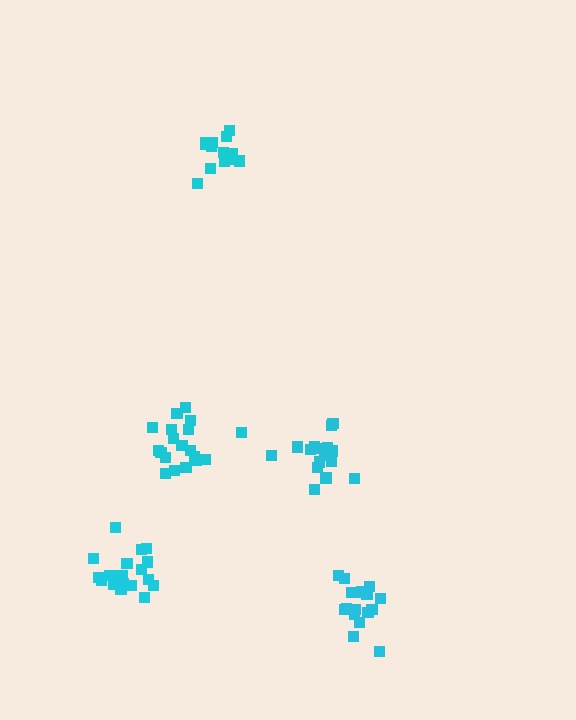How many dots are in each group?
Group 1: 17 dots, Group 2: 20 dots, Group 3: 15 dots, Group 4: 19 dots, Group 5: 17 dots (88 total).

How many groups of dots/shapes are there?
There are 5 groups.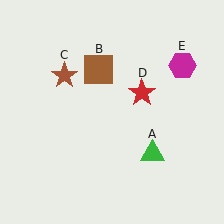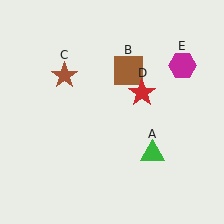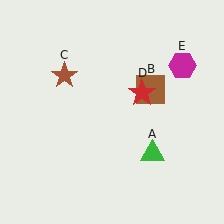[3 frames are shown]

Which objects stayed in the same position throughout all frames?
Green triangle (object A) and brown star (object C) and red star (object D) and magenta hexagon (object E) remained stationary.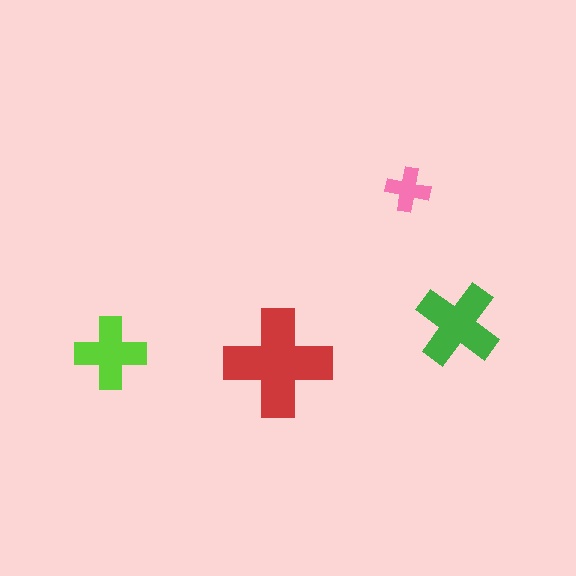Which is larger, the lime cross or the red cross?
The red one.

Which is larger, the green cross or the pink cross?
The green one.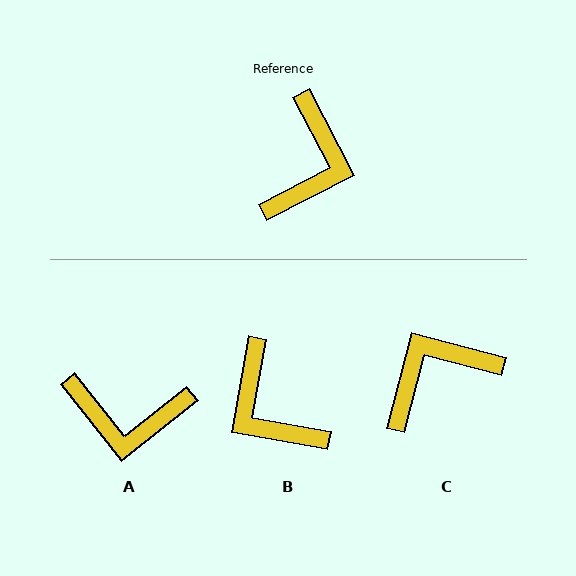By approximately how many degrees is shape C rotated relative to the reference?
Approximately 138 degrees counter-clockwise.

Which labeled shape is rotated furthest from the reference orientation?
C, about 138 degrees away.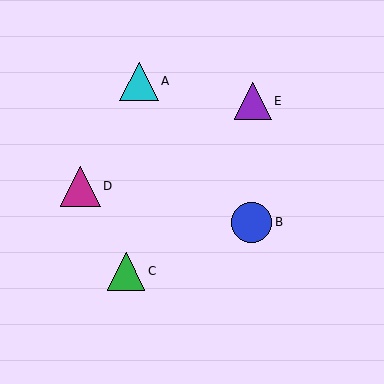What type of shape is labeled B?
Shape B is a blue circle.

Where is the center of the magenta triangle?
The center of the magenta triangle is at (80, 186).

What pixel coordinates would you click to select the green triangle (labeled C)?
Click at (126, 271) to select the green triangle C.